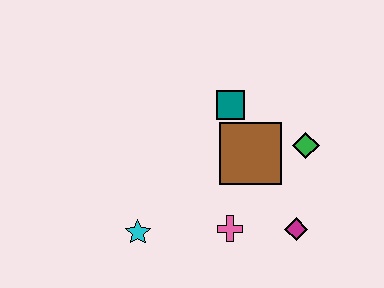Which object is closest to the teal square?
The brown square is closest to the teal square.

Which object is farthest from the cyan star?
The green diamond is farthest from the cyan star.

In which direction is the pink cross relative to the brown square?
The pink cross is below the brown square.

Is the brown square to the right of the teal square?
Yes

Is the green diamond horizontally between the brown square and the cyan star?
No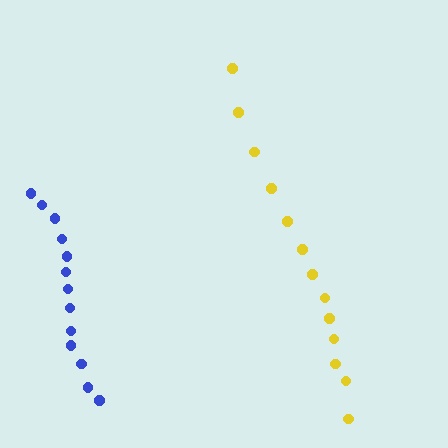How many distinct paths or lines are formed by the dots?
There are 2 distinct paths.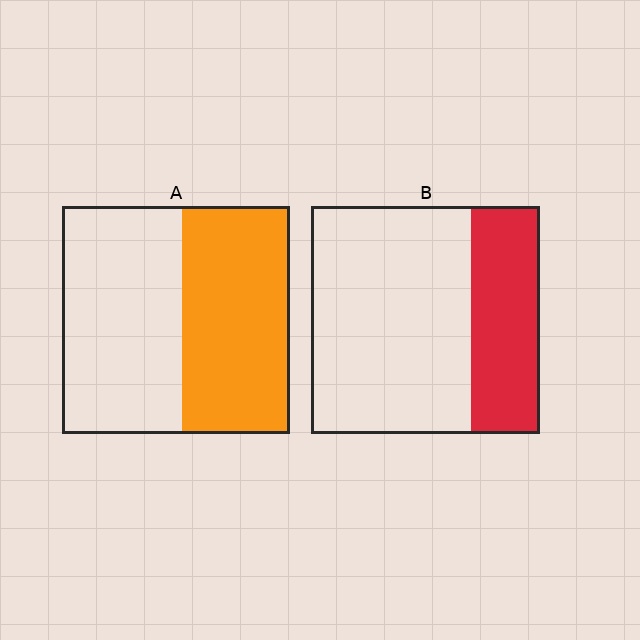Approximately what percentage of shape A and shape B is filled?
A is approximately 45% and B is approximately 30%.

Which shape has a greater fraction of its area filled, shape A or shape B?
Shape A.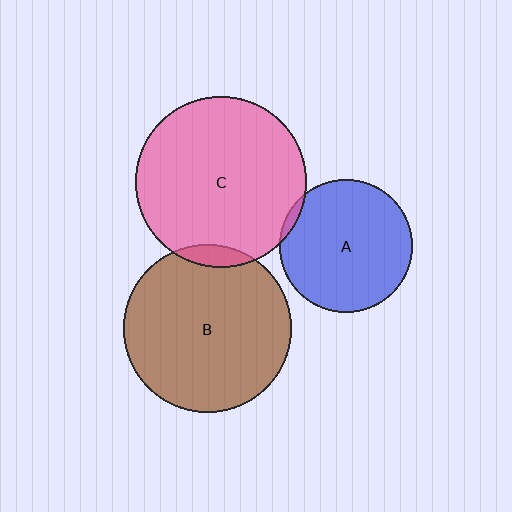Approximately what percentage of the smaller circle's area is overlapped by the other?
Approximately 5%.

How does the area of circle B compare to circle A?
Approximately 1.6 times.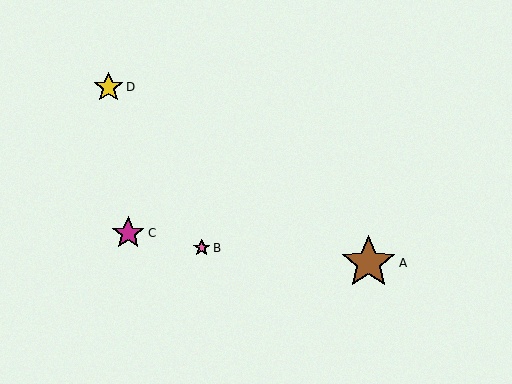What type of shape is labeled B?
Shape B is a pink star.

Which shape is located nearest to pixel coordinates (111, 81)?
The yellow star (labeled D) at (108, 87) is nearest to that location.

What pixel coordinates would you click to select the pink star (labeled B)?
Click at (202, 248) to select the pink star B.